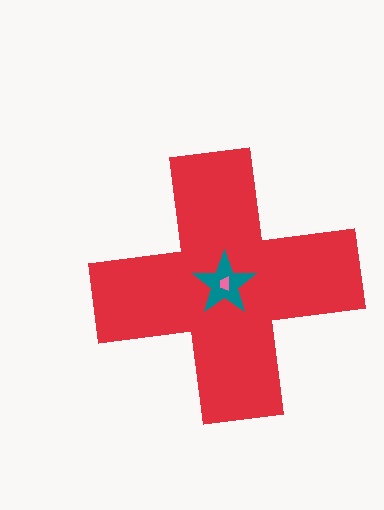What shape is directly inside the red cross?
The teal star.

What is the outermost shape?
The red cross.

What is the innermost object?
The pink trapezoid.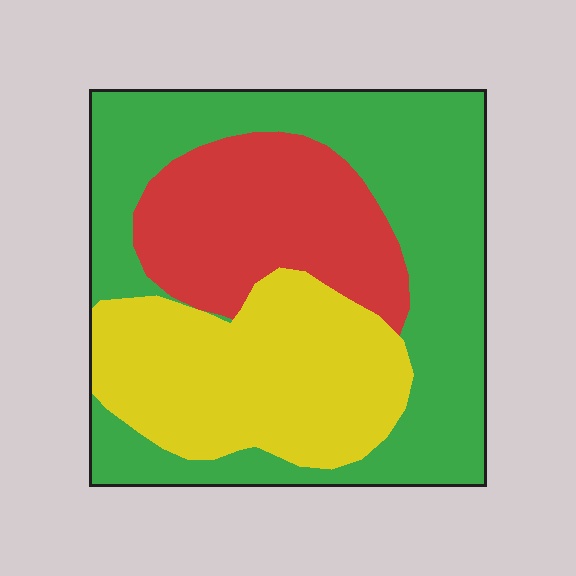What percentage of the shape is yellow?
Yellow takes up about one third (1/3) of the shape.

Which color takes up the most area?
Green, at roughly 45%.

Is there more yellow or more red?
Yellow.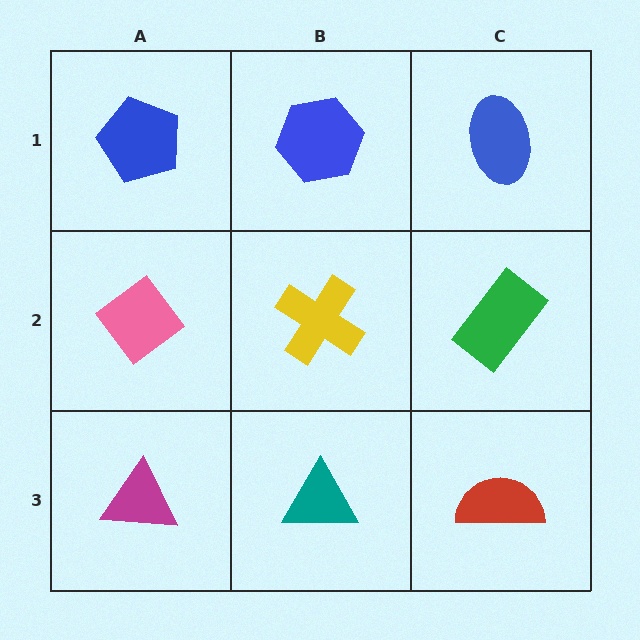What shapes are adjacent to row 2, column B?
A blue hexagon (row 1, column B), a teal triangle (row 3, column B), a pink diamond (row 2, column A), a green rectangle (row 2, column C).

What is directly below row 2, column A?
A magenta triangle.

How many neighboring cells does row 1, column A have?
2.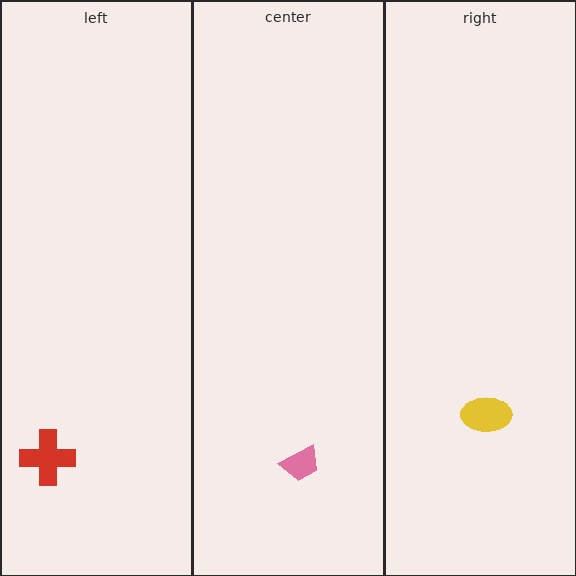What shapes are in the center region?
The pink trapezoid.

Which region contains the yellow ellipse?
The right region.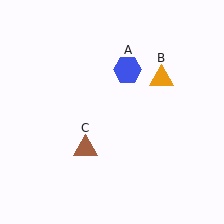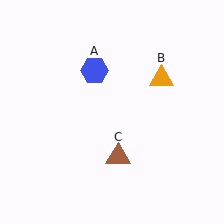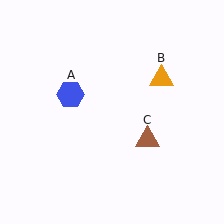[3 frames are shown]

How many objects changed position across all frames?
2 objects changed position: blue hexagon (object A), brown triangle (object C).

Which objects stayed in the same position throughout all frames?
Orange triangle (object B) remained stationary.